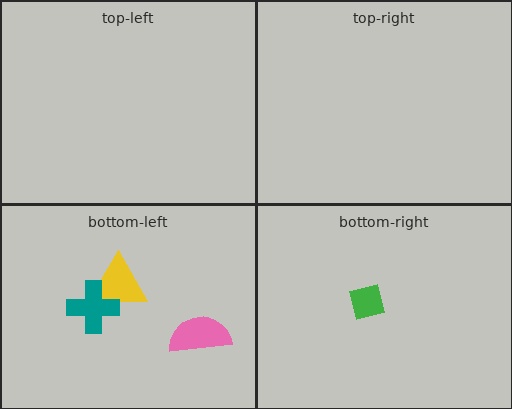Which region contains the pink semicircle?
The bottom-left region.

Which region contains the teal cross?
The bottom-left region.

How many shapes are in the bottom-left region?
3.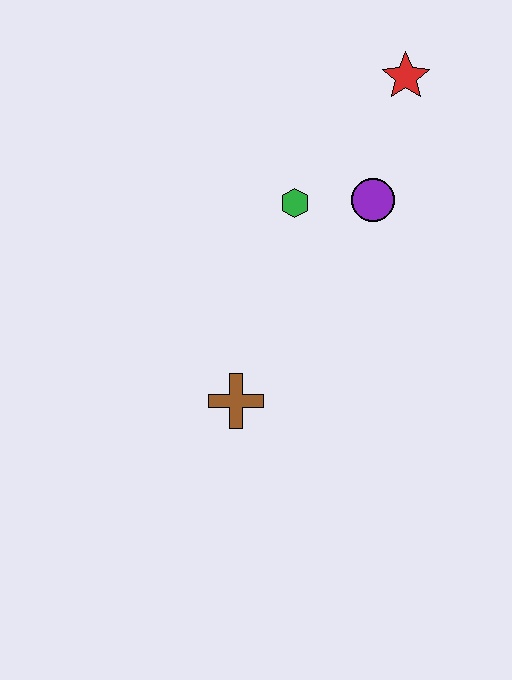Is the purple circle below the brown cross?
No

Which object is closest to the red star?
The purple circle is closest to the red star.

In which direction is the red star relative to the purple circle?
The red star is above the purple circle.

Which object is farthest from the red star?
The brown cross is farthest from the red star.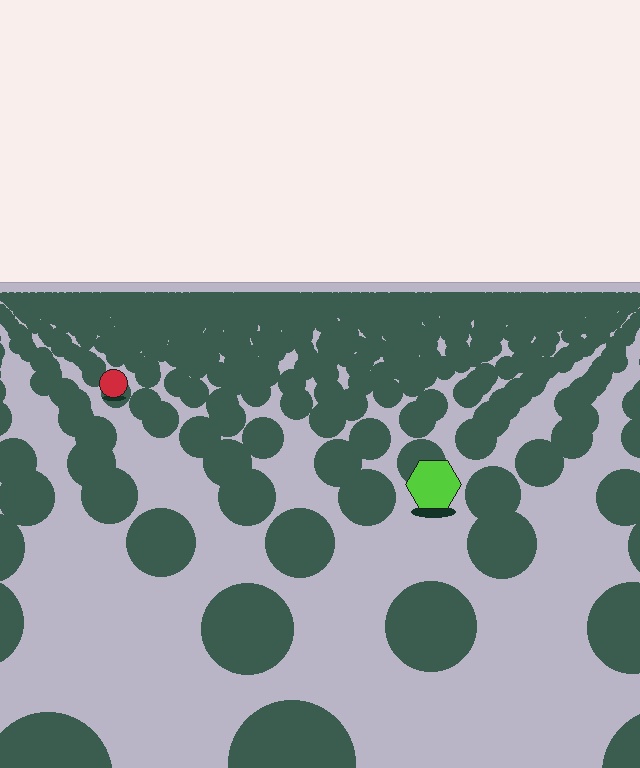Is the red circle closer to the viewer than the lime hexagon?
No. The lime hexagon is closer — you can tell from the texture gradient: the ground texture is coarser near it.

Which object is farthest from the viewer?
The red circle is farthest from the viewer. It appears smaller and the ground texture around it is denser.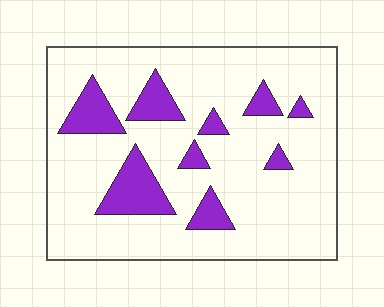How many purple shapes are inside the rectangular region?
9.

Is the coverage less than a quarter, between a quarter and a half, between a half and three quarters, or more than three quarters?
Less than a quarter.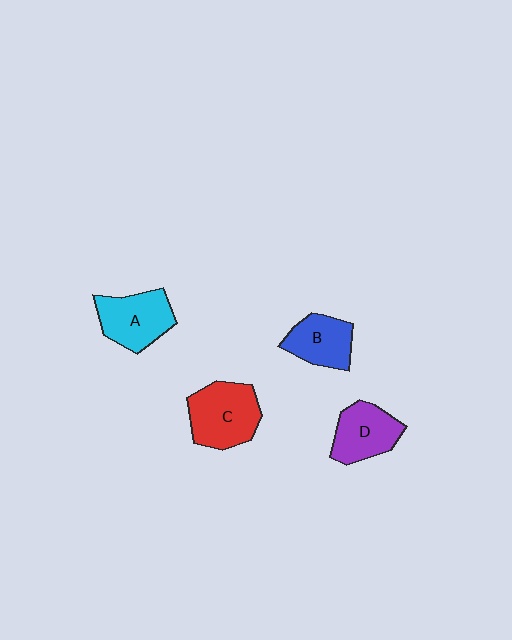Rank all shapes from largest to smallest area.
From largest to smallest: C (red), A (cyan), D (purple), B (blue).